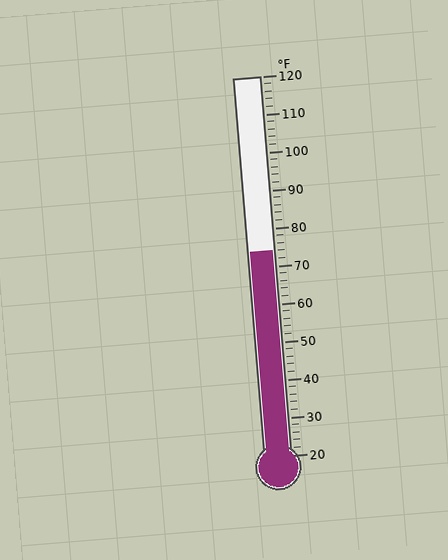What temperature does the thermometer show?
The thermometer shows approximately 74°F.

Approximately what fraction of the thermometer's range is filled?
The thermometer is filled to approximately 55% of its range.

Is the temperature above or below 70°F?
The temperature is above 70°F.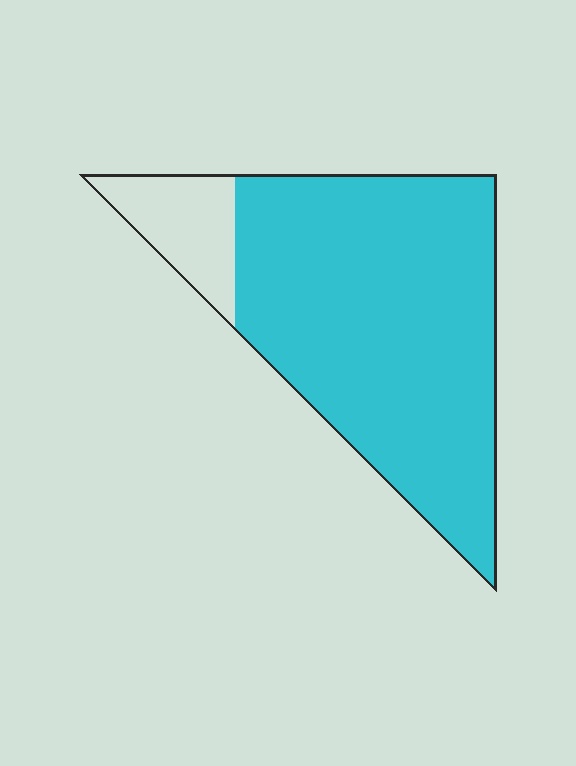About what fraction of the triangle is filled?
About seven eighths (7/8).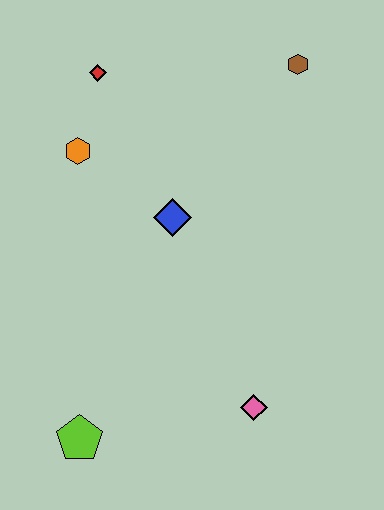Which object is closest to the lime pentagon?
The pink diamond is closest to the lime pentagon.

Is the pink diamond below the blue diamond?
Yes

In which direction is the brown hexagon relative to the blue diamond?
The brown hexagon is above the blue diamond.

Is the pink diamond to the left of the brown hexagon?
Yes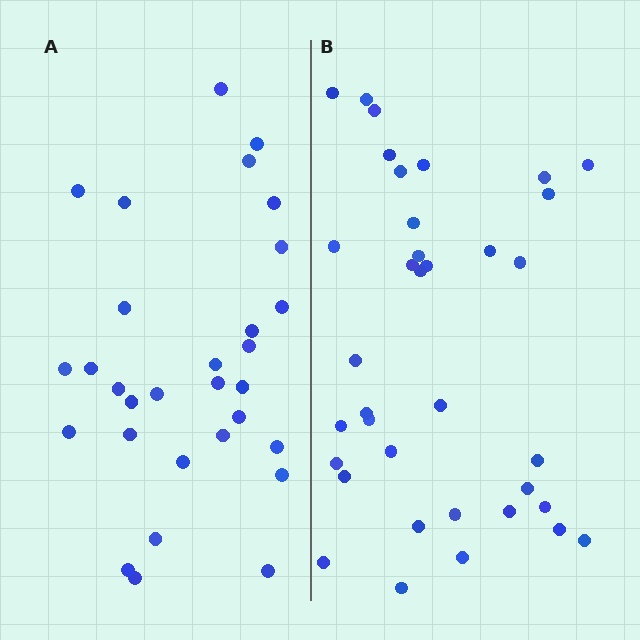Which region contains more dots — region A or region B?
Region B (the right region) has more dots.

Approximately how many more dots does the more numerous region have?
Region B has about 6 more dots than region A.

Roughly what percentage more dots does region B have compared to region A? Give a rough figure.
About 20% more.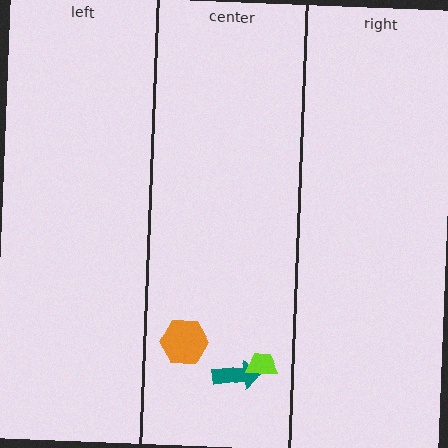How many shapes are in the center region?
3.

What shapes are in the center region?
The teal arrow, the orange hexagon, the lime trapezoid.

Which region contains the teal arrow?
The center region.